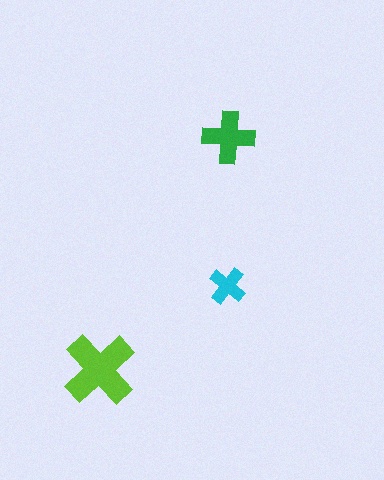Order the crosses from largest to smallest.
the lime one, the green one, the cyan one.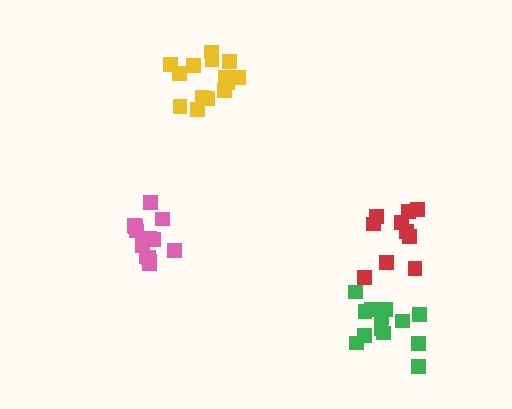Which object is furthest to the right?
The red cluster is rightmost.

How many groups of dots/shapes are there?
There are 4 groups.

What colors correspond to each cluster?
The clusters are colored: yellow, pink, green, red.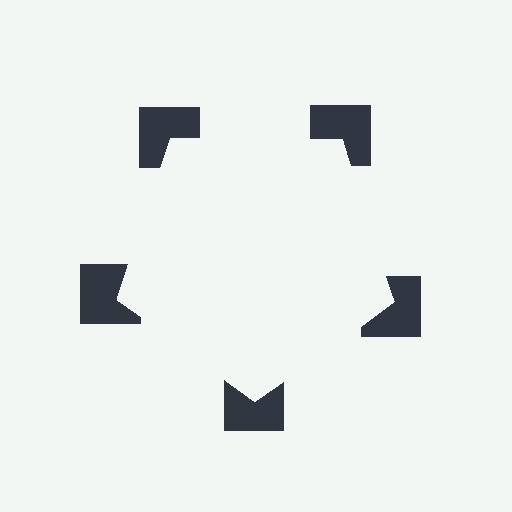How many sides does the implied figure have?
5 sides.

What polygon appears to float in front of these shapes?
An illusory pentagon — its edges are inferred from the aligned wedge cuts in the notched squares, not physically drawn.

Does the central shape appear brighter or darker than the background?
It typically appears slightly brighter than the background, even though no actual brightness change is drawn.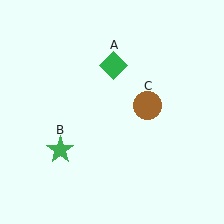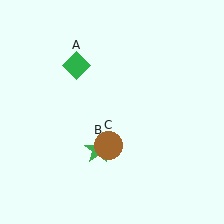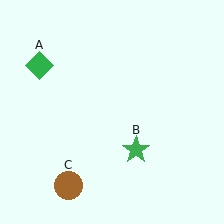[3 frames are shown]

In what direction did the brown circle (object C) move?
The brown circle (object C) moved down and to the left.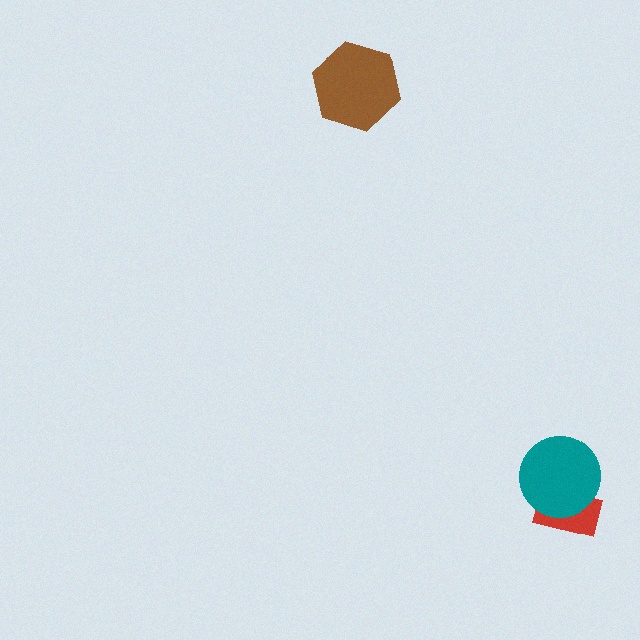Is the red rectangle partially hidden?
Yes, it is partially covered by another shape.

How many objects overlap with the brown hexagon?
0 objects overlap with the brown hexagon.